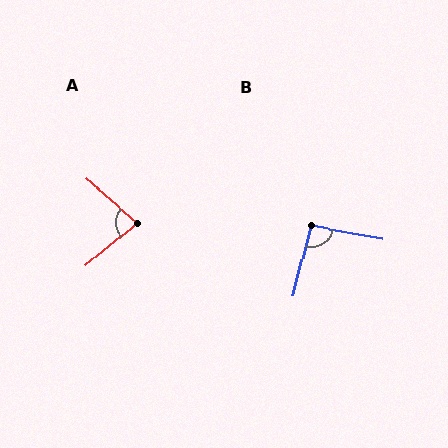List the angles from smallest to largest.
A (80°), B (94°).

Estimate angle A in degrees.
Approximately 80 degrees.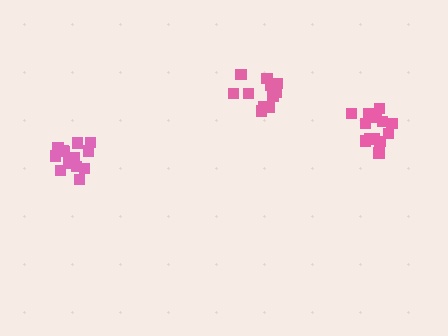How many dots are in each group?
Group 1: 15 dots, Group 2: 13 dots, Group 3: 14 dots (42 total).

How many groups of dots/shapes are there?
There are 3 groups.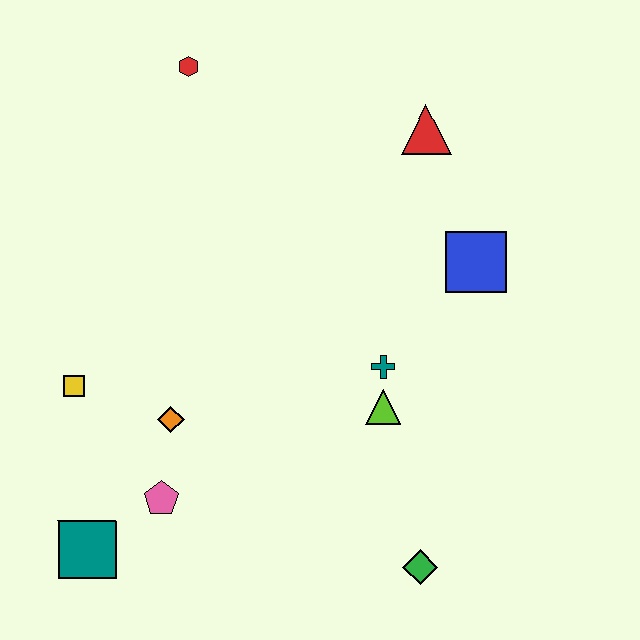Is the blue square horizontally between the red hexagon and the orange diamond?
No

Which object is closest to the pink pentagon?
The orange diamond is closest to the pink pentagon.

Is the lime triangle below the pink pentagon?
No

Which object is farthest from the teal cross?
The red hexagon is farthest from the teal cross.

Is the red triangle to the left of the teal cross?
No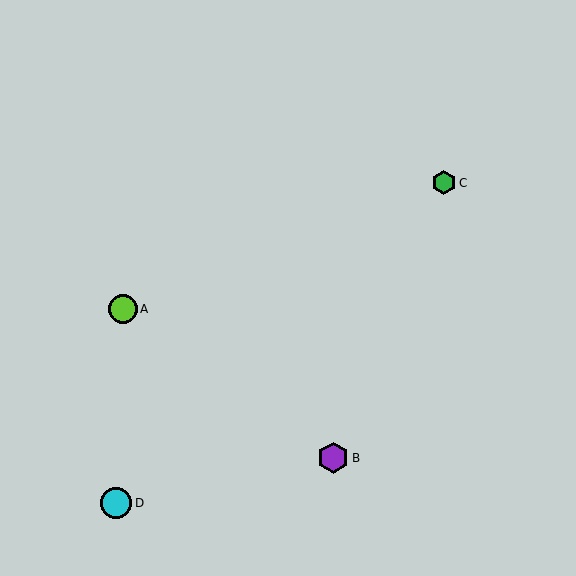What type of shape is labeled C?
Shape C is a green hexagon.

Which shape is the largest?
The purple hexagon (labeled B) is the largest.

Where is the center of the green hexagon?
The center of the green hexagon is at (444, 183).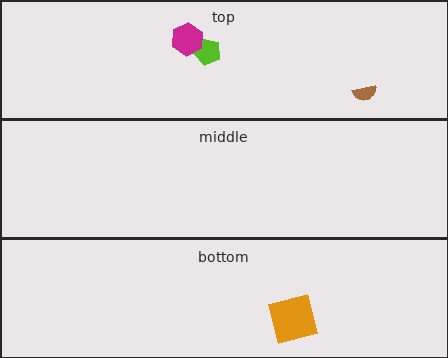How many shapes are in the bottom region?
1.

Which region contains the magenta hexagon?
The top region.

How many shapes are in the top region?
3.